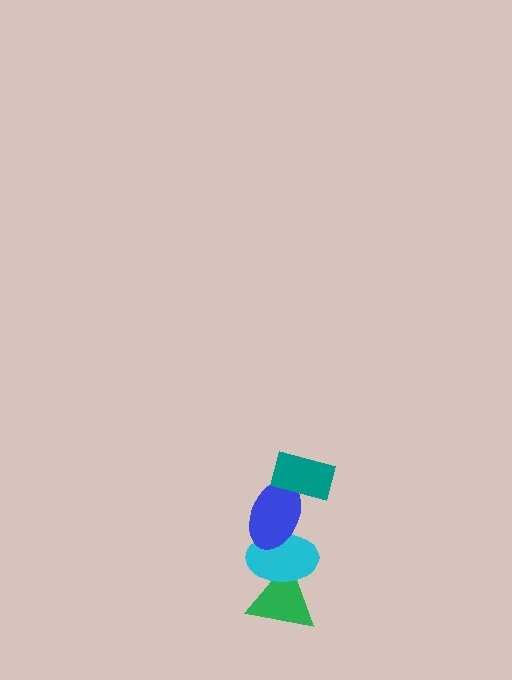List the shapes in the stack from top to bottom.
From top to bottom: the teal rectangle, the blue ellipse, the cyan ellipse, the green triangle.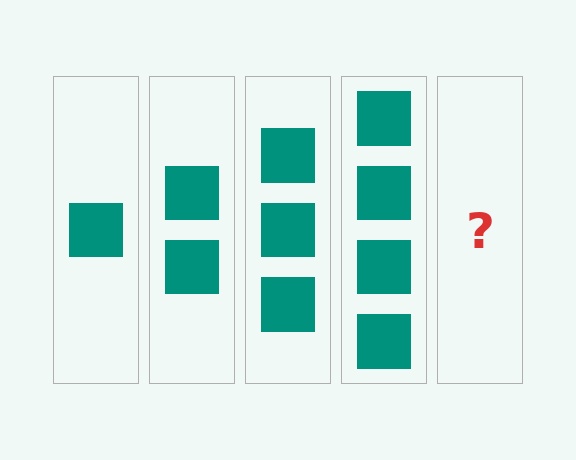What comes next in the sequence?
The next element should be 5 squares.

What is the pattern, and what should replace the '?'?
The pattern is that each step adds one more square. The '?' should be 5 squares.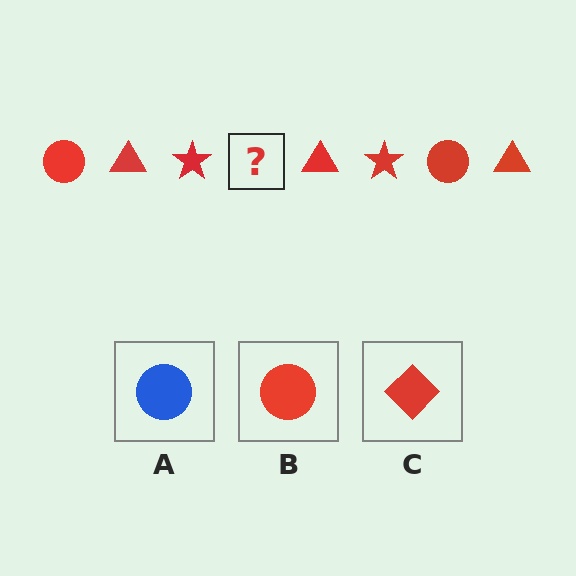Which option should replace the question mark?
Option B.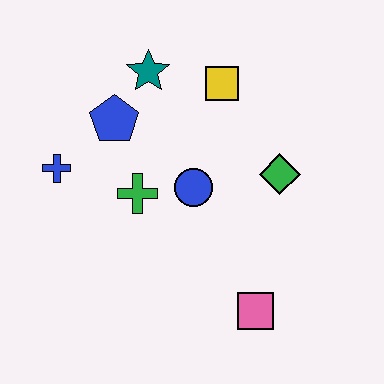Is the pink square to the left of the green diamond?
Yes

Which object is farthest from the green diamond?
The blue cross is farthest from the green diamond.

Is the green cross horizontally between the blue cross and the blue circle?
Yes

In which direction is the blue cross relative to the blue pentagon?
The blue cross is to the left of the blue pentagon.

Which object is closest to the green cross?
The blue circle is closest to the green cross.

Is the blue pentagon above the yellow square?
No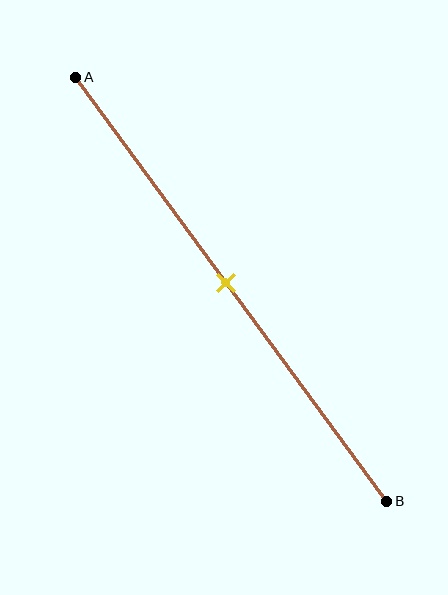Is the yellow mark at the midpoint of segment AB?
Yes, the mark is approximately at the midpoint.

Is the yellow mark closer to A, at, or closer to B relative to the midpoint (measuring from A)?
The yellow mark is approximately at the midpoint of segment AB.